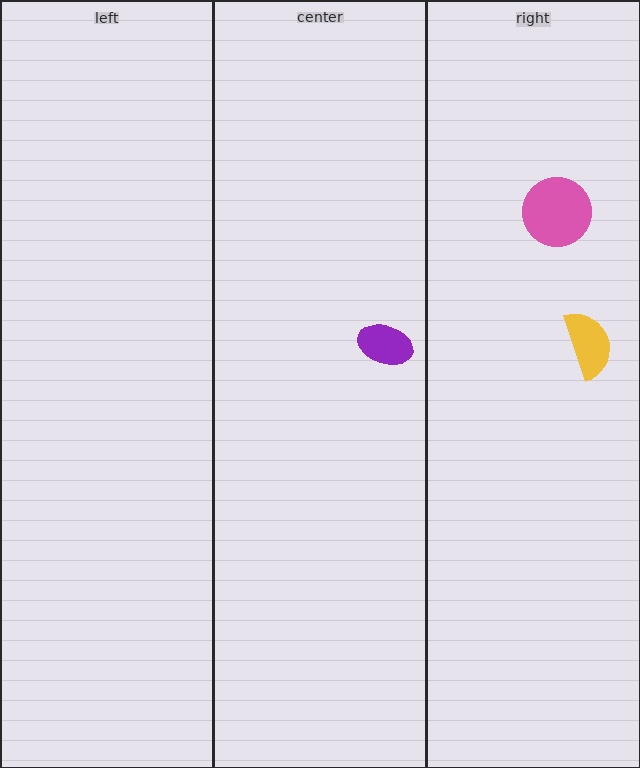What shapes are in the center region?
The purple ellipse.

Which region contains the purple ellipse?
The center region.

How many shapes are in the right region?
2.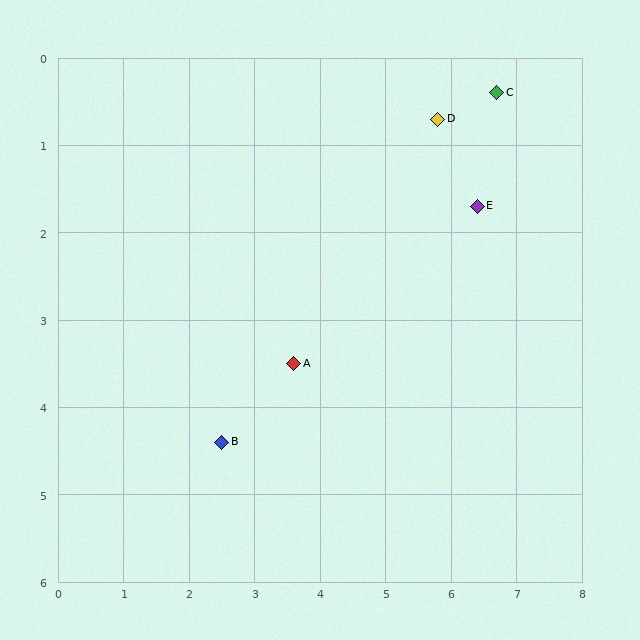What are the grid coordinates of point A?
Point A is at approximately (3.6, 3.5).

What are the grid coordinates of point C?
Point C is at approximately (6.7, 0.4).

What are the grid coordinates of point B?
Point B is at approximately (2.5, 4.4).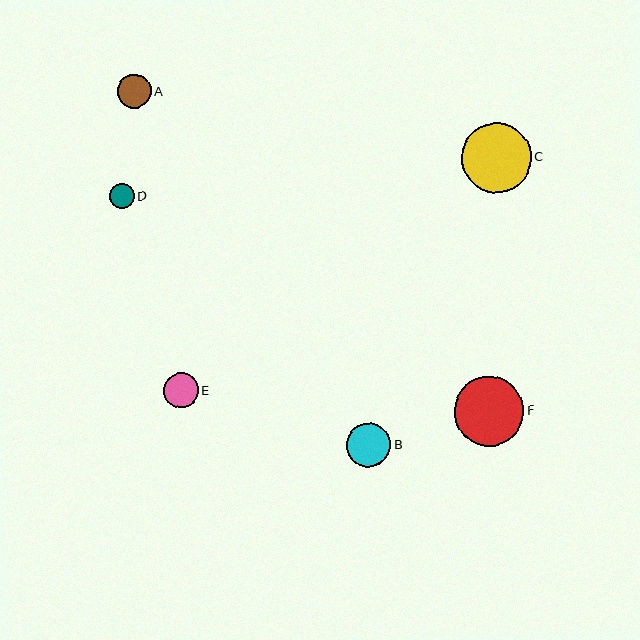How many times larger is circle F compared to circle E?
Circle F is approximately 2.0 times the size of circle E.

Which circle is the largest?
Circle C is the largest with a size of approximately 69 pixels.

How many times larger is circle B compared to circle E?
Circle B is approximately 1.3 times the size of circle E.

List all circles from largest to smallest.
From largest to smallest: C, F, B, E, A, D.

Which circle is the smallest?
Circle D is the smallest with a size of approximately 25 pixels.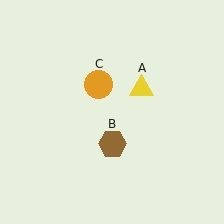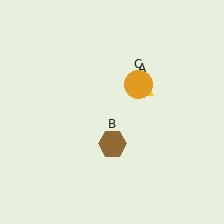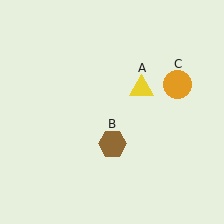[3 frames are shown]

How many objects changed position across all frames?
1 object changed position: orange circle (object C).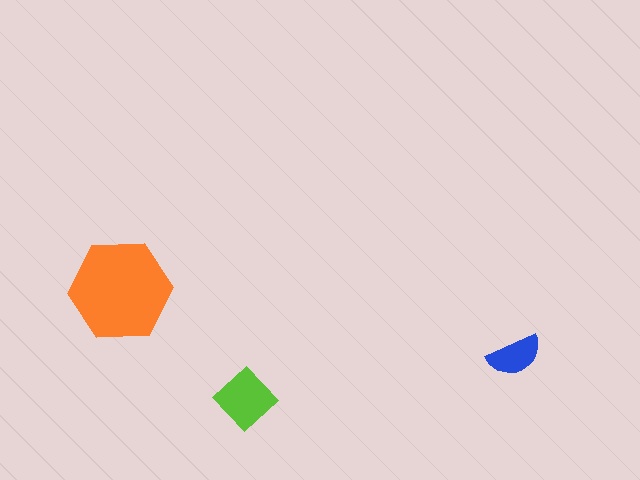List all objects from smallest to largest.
The blue semicircle, the lime diamond, the orange hexagon.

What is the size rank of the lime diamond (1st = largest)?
2nd.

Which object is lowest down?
The lime diamond is bottommost.